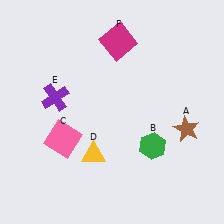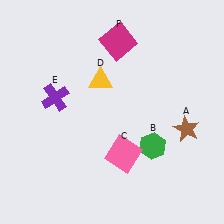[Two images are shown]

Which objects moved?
The objects that moved are: the pink square (C), the yellow triangle (D).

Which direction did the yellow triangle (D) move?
The yellow triangle (D) moved up.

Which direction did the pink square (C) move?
The pink square (C) moved right.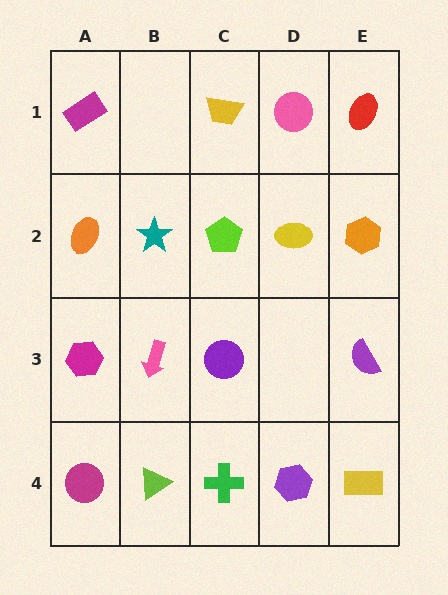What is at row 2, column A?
An orange ellipse.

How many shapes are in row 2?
5 shapes.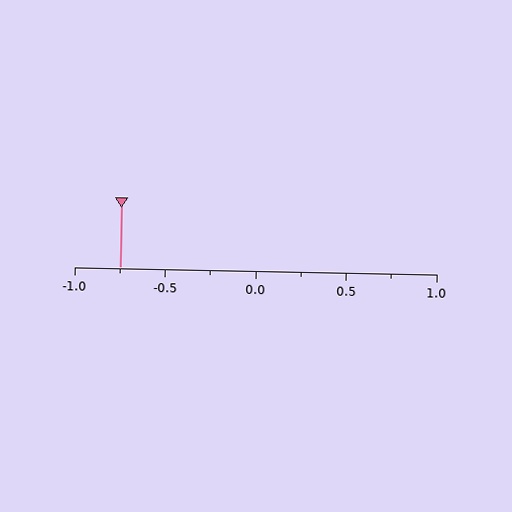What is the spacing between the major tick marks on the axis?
The major ticks are spaced 0.5 apart.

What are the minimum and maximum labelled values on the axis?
The axis runs from -1.0 to 1.0.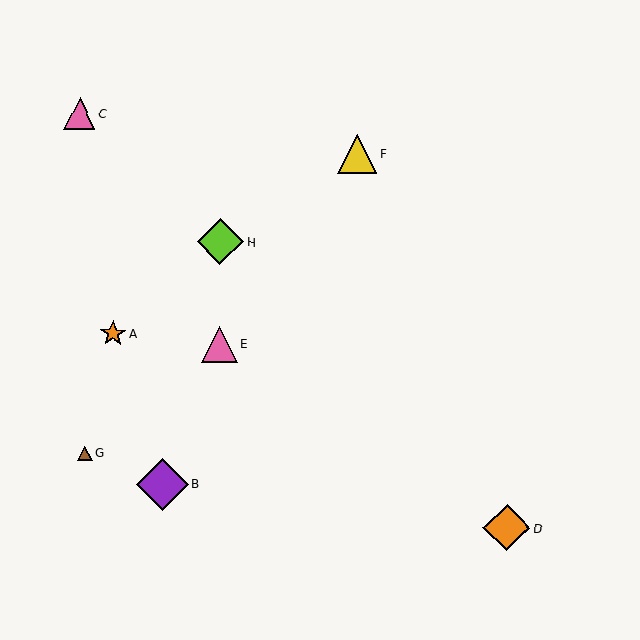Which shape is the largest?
The purple diamond (labeled B) is the largest.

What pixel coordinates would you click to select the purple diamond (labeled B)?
Click at (162, 484) to select the purple diamond B.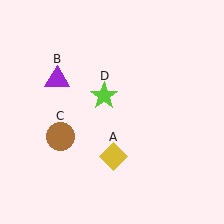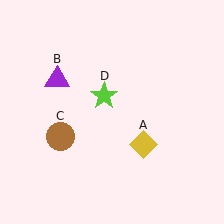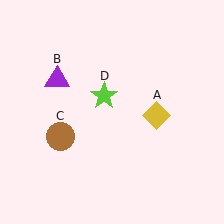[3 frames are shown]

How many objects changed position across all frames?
1 object changed position: yellow diamond (object A).